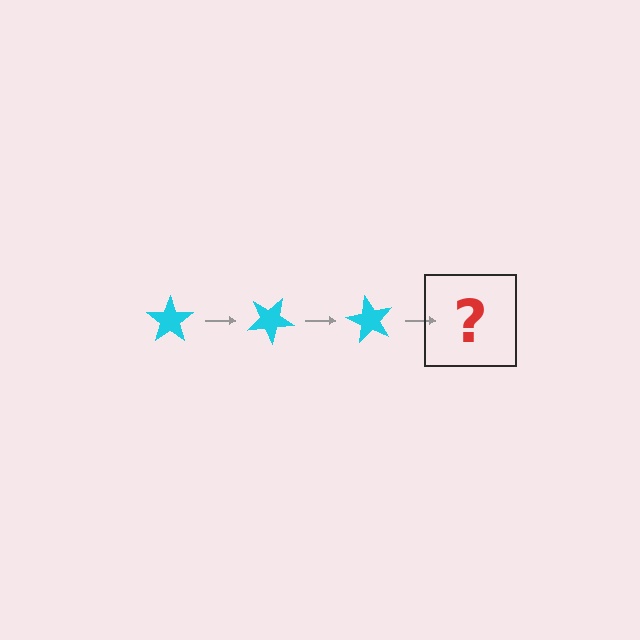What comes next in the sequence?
The next element should be a cyan star rotated 90 degrees.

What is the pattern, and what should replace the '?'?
The pattern is that the star rotates 30 degrees each step. The '?' should be a cyan star rotated 90 degrees.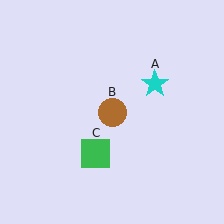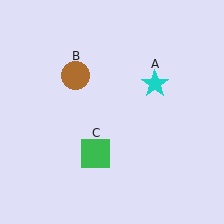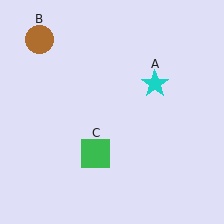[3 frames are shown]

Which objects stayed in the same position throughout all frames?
Cyan star (object A) and green square (object C) remained stationary.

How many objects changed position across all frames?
1 object changed position: brown circle (object B).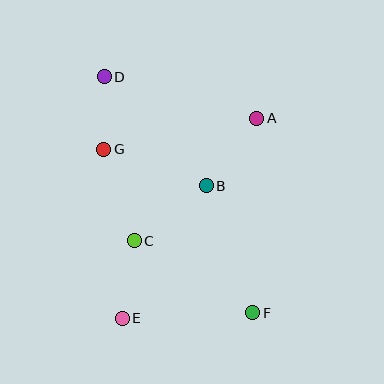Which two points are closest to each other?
Points D and G are closest to each other.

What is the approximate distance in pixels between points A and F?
The distance between A and F is approximately 194 pixels.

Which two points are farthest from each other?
Points D and F are farthest from each other.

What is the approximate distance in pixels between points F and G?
The distance between F and G is approximately 221 pixels.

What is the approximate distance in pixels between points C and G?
The distance between C and G is approximately 96 pixels.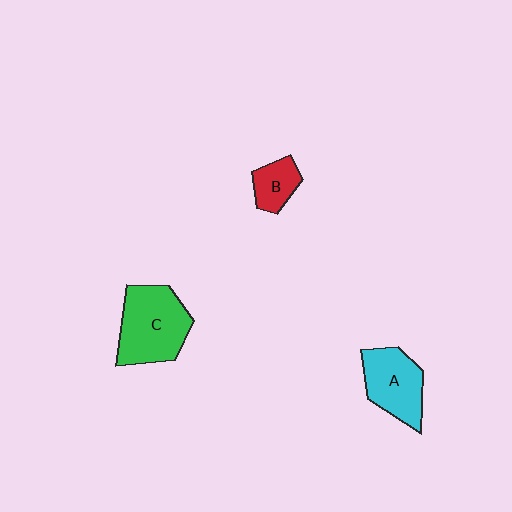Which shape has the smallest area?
Shape B (red).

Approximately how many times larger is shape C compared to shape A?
Approximately 1.3 times.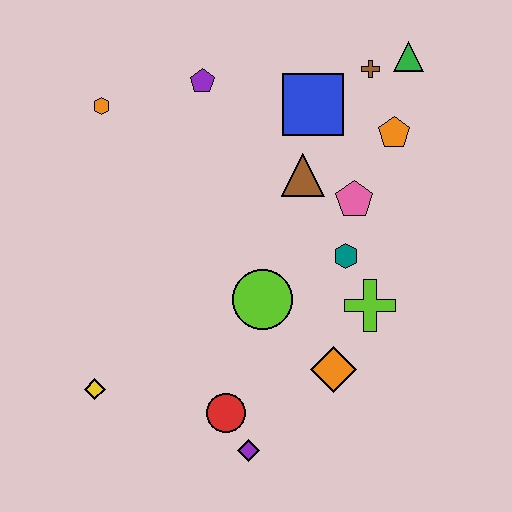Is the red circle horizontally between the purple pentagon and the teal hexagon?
Yes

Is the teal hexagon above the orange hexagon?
No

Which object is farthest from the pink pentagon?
The yellow diamond is farthest from the pink pentagon.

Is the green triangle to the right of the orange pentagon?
Yes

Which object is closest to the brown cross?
The green triangle is closest to the brown cross.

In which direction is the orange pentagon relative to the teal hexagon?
The orange pentagon is above the teal hexagon.